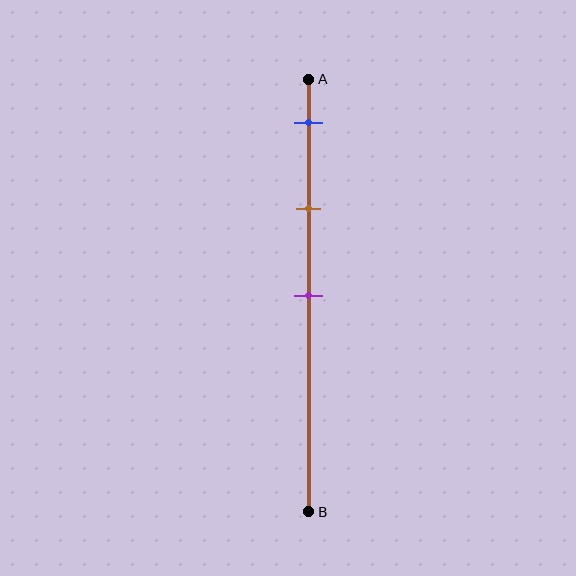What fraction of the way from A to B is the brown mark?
The brown mark is approximately 30% (0.3) of the way from A to B.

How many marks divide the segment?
There are 3 marks dividing the segment.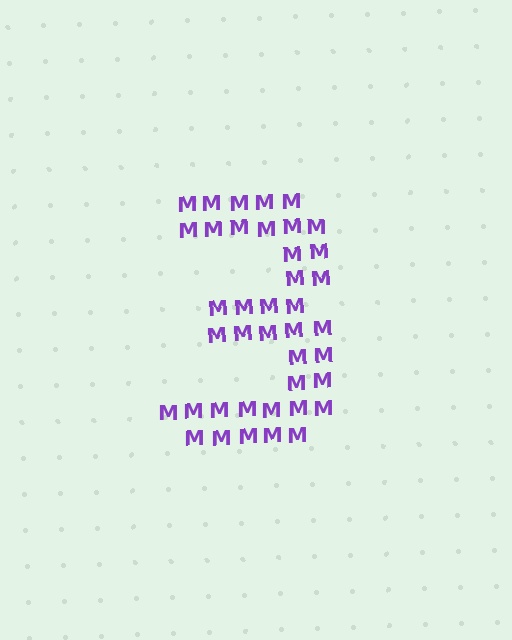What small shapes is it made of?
It is made of small letter M's.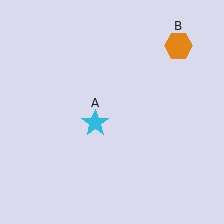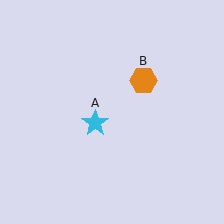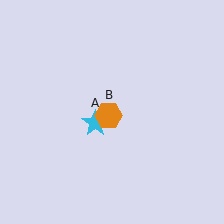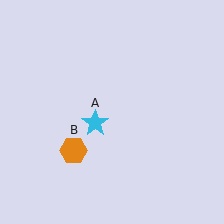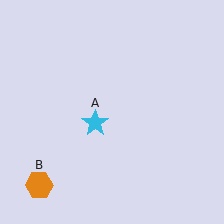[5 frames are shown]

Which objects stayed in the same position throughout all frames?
Cyan star (object A) remained stationary.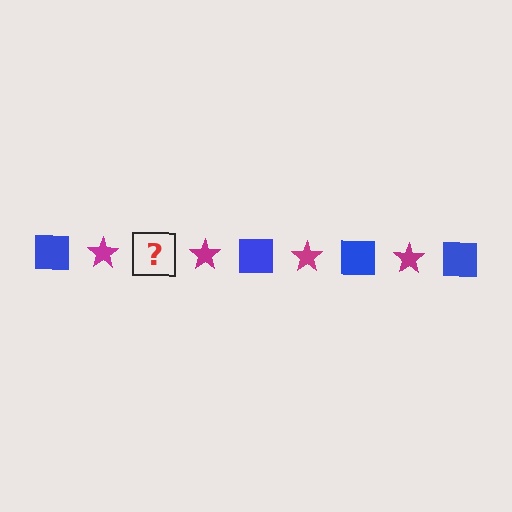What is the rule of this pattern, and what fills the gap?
The rule is that the pattern alternates between blue square and magenta star. The gap should be filled with a blue square.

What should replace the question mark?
The question mark should be replaced with a blue square.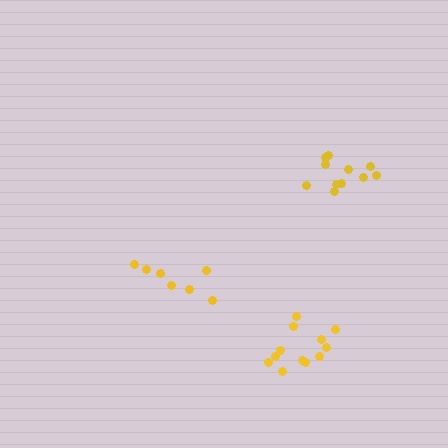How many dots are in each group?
Group 1: 11 dots, Group 2: 12 dots, Group 3: 7 dots (30 total).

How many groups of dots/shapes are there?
There are 3 groups.